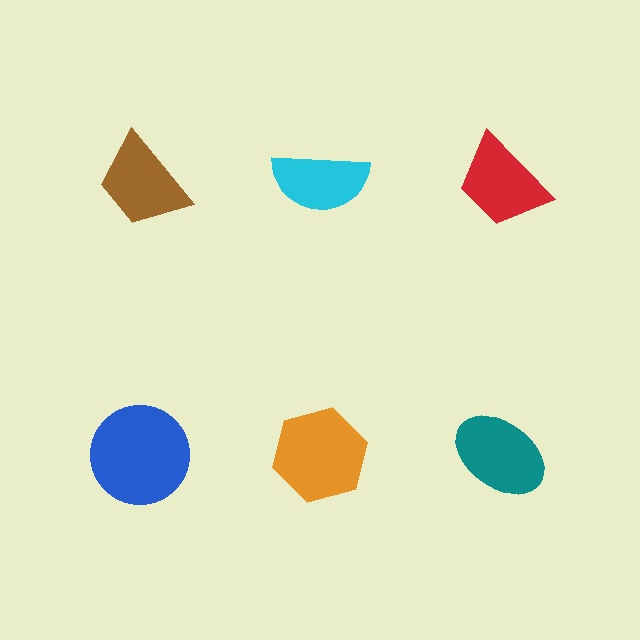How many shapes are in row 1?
3 shapes.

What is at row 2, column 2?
An orange hexagon.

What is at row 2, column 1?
A blue circle.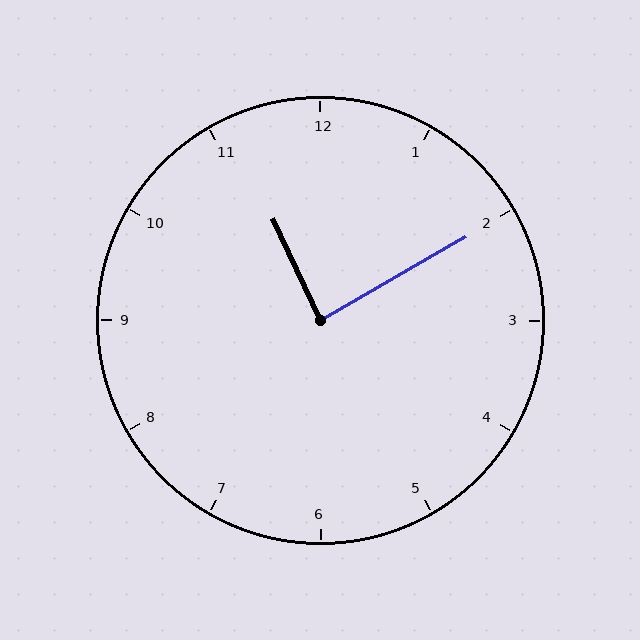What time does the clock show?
11:10.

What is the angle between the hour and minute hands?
Approximately 85 degrees.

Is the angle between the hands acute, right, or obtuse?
It is right.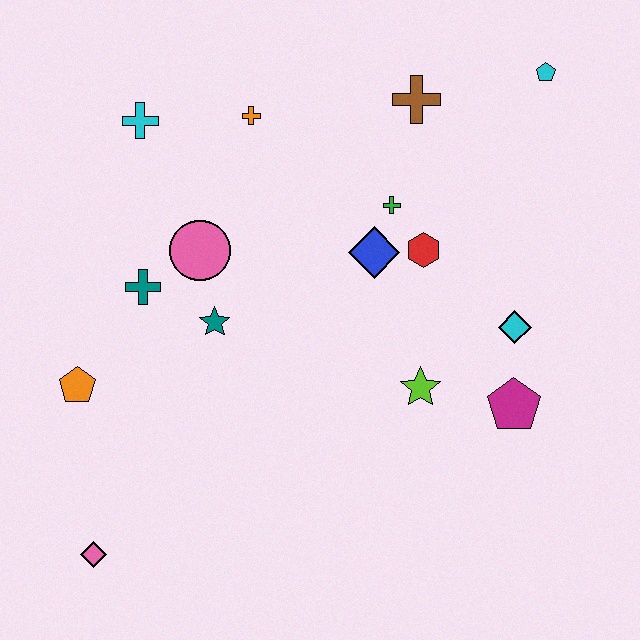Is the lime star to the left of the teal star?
No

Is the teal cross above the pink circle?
No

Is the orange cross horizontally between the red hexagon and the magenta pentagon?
No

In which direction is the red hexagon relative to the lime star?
The red hexagon is above the lime star.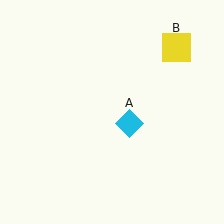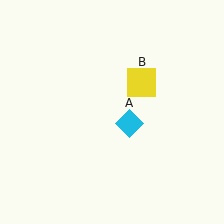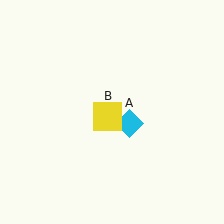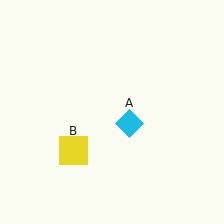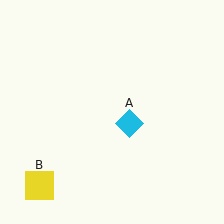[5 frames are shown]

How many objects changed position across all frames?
1 object changed position: yellow square (object B).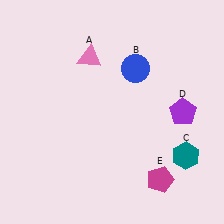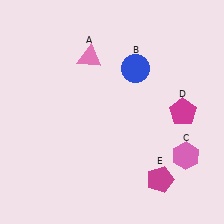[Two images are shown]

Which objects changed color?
C changed from teal to pink. D changed from purple to magenta.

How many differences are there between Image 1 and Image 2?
There are 2 differences between the two images.